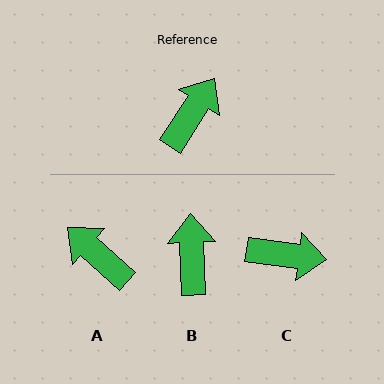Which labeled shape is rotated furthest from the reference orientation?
A, about 81 degrees away.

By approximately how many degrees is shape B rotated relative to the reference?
Approximately 35 degrees counter-clockwise.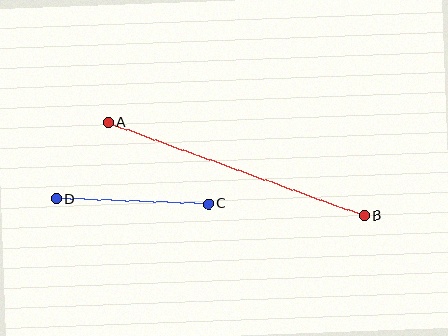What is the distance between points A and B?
The distance is approximately 272 pixels.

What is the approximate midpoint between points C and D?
The midpoint is at approximately (132, 202) pixels.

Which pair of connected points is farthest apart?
Points A and B are farthest apart.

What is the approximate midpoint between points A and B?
The midpoint is at approximately (236, 169) pixels.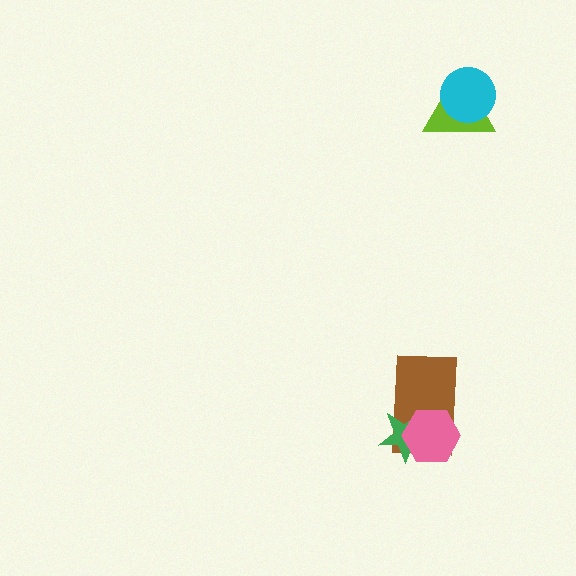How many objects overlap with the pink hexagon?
2 objects overlap with the pink hexagon.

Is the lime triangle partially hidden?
Yes, it is partially covered by another shape.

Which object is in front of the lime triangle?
The cyan circle is in front of the lime triangle.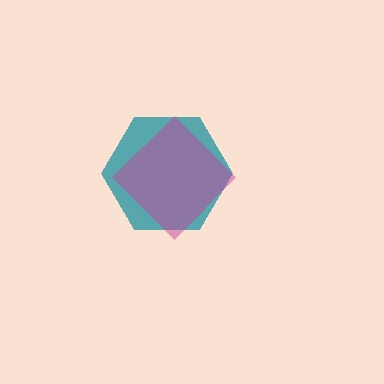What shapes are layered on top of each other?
The layered shapes are: a teal hexagon, a magenta diamond.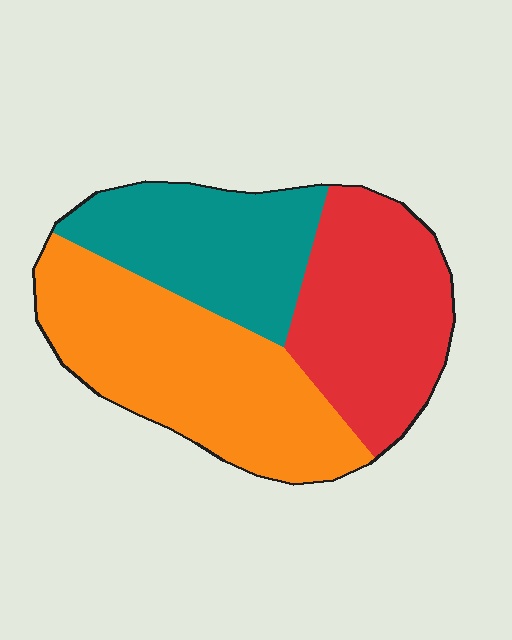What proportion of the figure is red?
Red covers roughly 30% of the figure.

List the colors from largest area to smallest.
From largest to smallest: orange, red, teal.